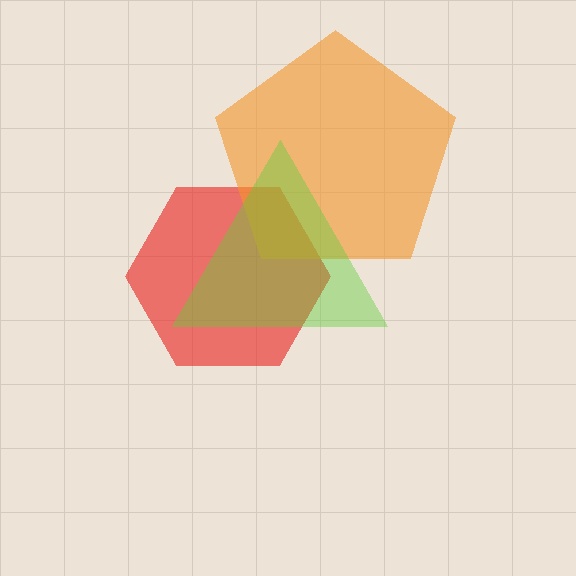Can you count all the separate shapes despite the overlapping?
Yes, there are 3 separate shapes.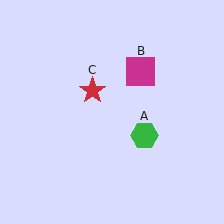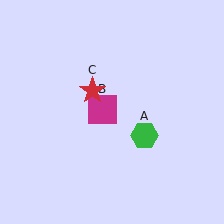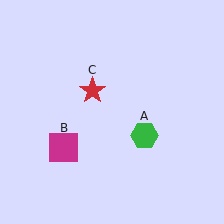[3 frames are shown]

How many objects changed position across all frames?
1 object changed position: magenta square (object B).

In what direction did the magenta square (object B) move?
The magenta square (object B) moved down and to the left.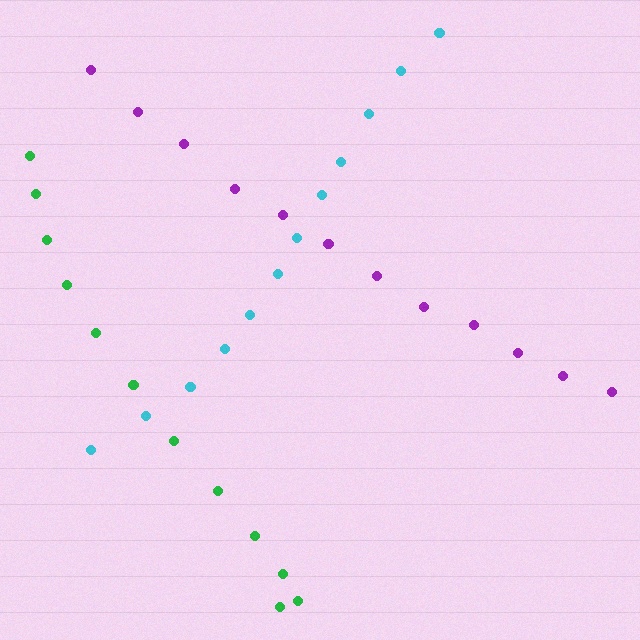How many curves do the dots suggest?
There are 3 distinct paths.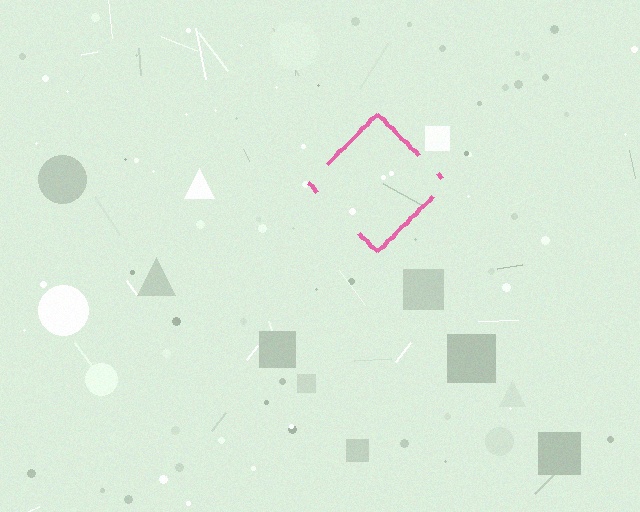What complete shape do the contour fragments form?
The contour fragments form a diamond.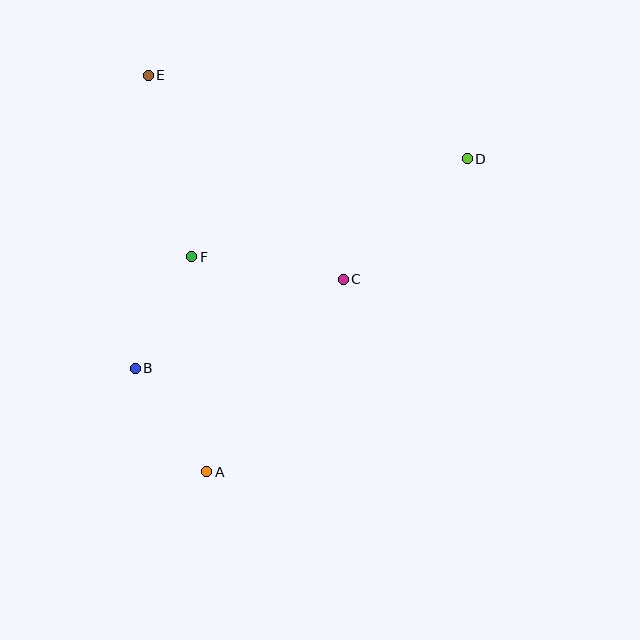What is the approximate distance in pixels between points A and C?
The distance between A and C is approximately 236 pixels.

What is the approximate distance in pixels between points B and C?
The distance between B and C is approximately 226 pixels.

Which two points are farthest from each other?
Points A and D are farthest from each other.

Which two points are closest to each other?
Points B and F are closest to each other.